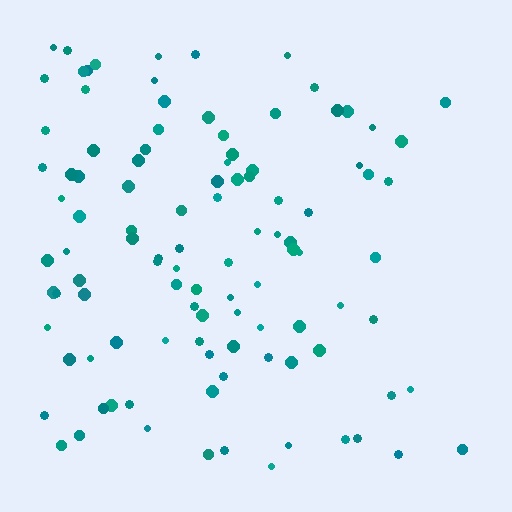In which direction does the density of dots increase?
From right to left, with the left side densest.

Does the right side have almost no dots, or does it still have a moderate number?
Still a moderate number, just noticeably fewer than the left.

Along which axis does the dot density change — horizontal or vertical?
Horizontal.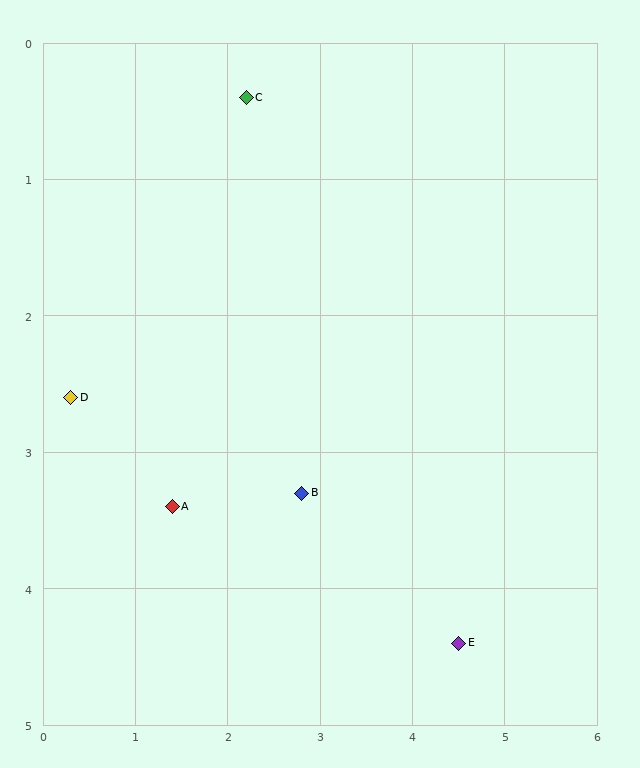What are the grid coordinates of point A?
Point A is at approximately (1.4, 3.4).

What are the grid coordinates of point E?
Point E is at approximately (4.5, 4.4).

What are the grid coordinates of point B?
Point B is at approximately (2.8, 3.3).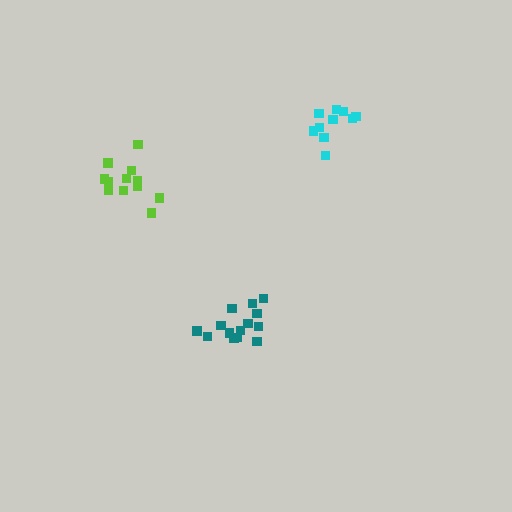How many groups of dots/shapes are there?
There are 3 groups.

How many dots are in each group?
Group 1: 12 dots, Group 2: 10 dots, Group 3: 14 dots (36 total).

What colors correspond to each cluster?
The clusters are colored: lime, cyan, teal.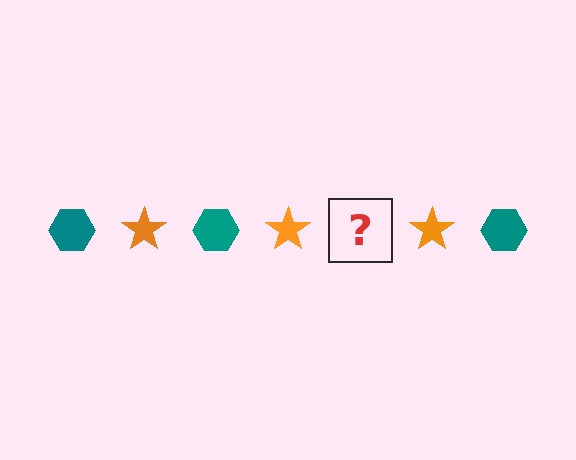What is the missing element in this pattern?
The missing element is a teal hexagon.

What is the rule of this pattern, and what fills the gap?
The rule is that the pattern alternates between teal hexagon and orange star. The gap should be filled with a teal hexagon.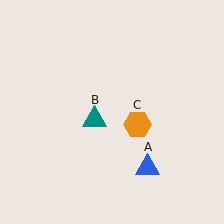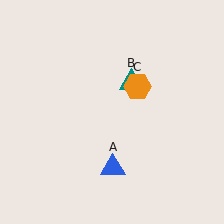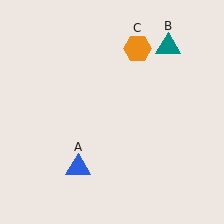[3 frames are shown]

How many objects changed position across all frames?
3 objects changed position: blue triangle (object A), teal triangle (object B), orange hexagon (object C).